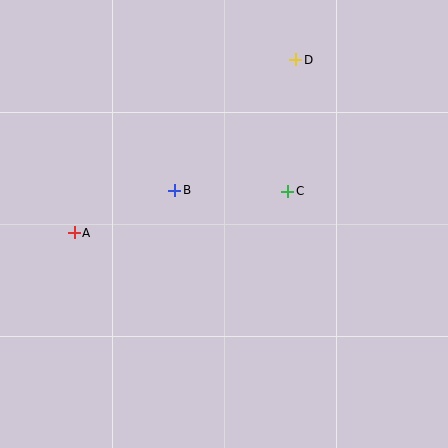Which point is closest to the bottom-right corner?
Point C is closest to the bottom-right corner.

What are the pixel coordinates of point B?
Point B is at (175, 190).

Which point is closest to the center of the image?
Point B at (175, 190) is closest to the center.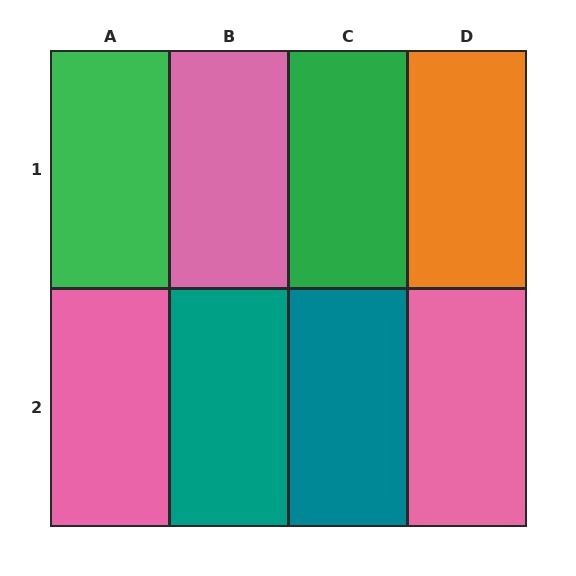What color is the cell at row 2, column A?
Pink.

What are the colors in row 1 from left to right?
Green, pink, green, orange.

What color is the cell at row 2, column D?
Pink.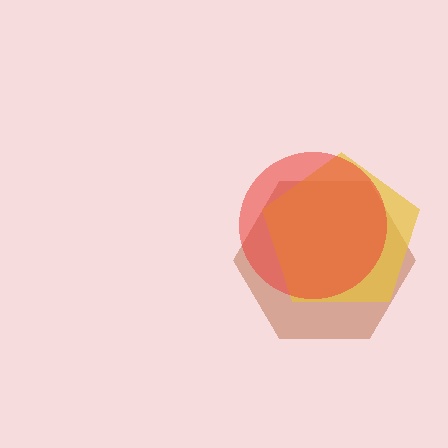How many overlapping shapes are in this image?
There are 3 overlapping shapes in the image.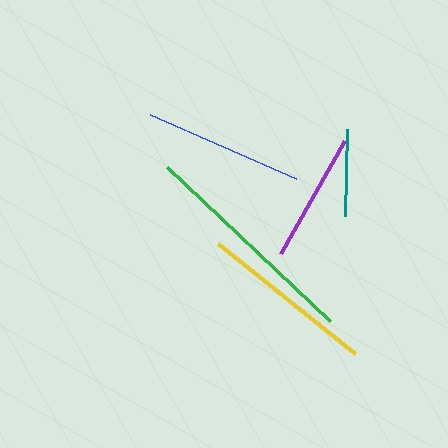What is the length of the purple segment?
The purple segment is approximately 131 pixels long.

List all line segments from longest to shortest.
From longest to shortest: green, yellow, blue, purple, teal.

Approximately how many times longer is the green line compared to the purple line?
The green line is approximately 1.7 times the length of the purple line.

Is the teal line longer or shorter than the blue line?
The blue line is longer than the teal line.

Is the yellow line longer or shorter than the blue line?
The yellow line is longer than the blue line.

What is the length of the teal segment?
The teal segment is approximately 87 pixels long.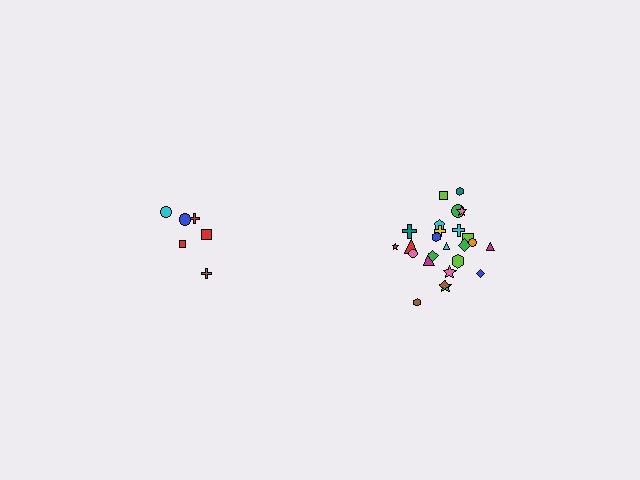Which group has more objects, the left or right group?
The right group.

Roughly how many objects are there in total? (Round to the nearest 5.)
Roughly 30 objects in total.